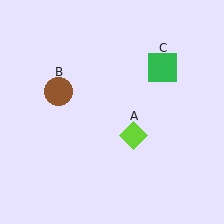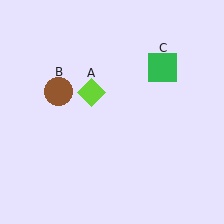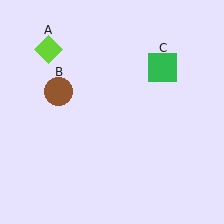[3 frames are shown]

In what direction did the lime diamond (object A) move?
The lime diamond (object A) moved up and to the left.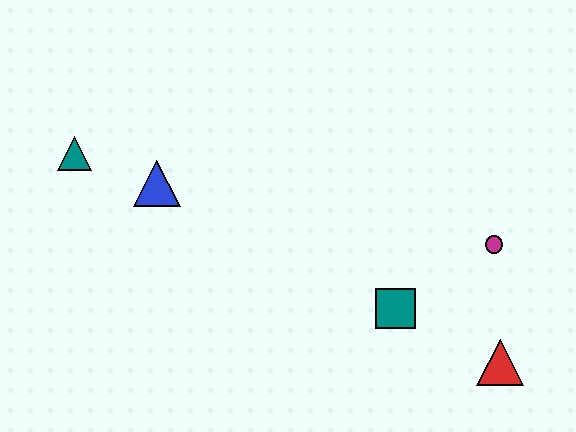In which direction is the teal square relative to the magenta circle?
The teal square is to the left of the magenta circle.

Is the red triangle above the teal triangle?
No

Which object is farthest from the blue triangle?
The red triangle is farthest from the blue triangle.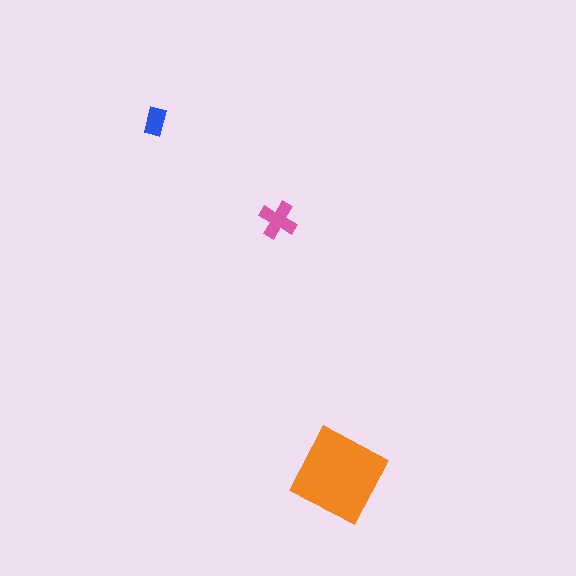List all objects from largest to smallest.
The orange square, the pink cross, the blue rectangle.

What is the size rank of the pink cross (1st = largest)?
2nd.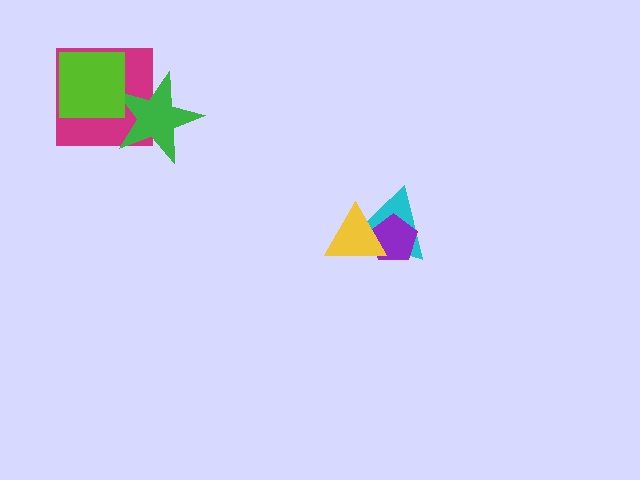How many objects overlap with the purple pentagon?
2 objects overlap with the purple pentagon.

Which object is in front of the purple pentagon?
The yellow triangle is in front of the purple pentagon.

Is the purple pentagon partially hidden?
Yes, it is partially covered by another shape.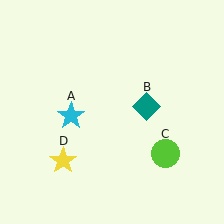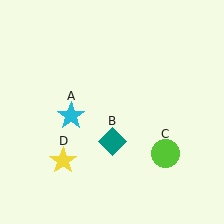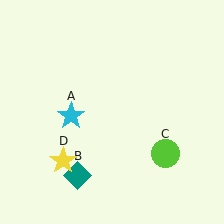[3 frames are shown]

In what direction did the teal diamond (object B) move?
The teal diamond (object B) moved down and to the left.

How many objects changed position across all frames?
1 object changed position: teal diamond (object B).